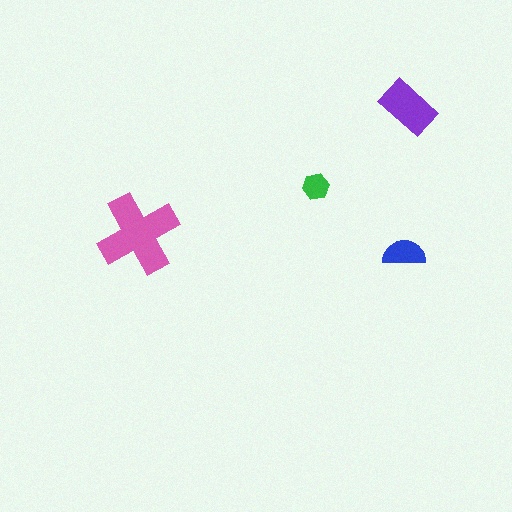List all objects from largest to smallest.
The pink cross, the purple rectangle, the blue semicircle, the green hexagon.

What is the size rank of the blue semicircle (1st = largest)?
3rd.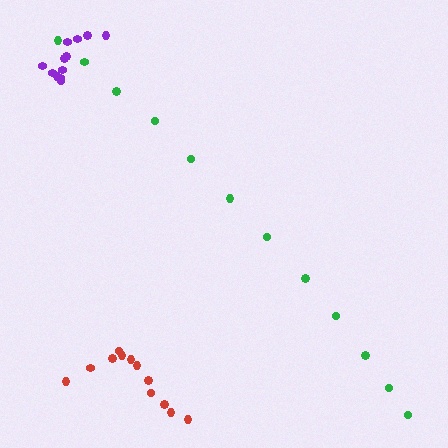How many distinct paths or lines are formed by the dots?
There are 3 distinct paths.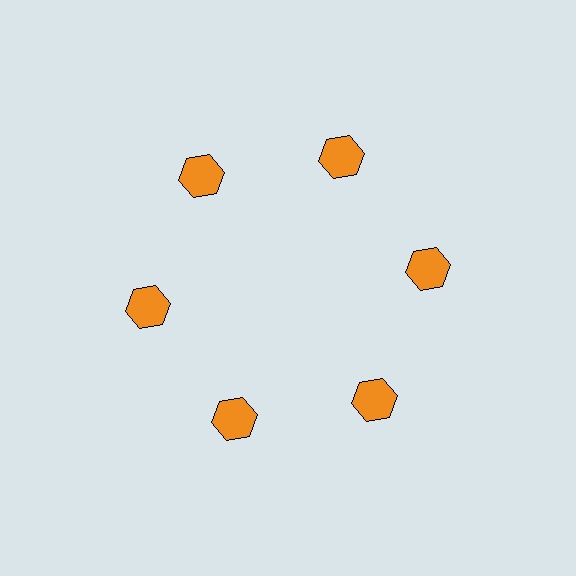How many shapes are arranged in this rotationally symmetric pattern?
There are 6 shapes, arranged in 6 groups of 1.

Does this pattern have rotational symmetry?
Yes, this pattern has 6-fold rotational symmetry. It looks the same after rotating 60 degrees around the center.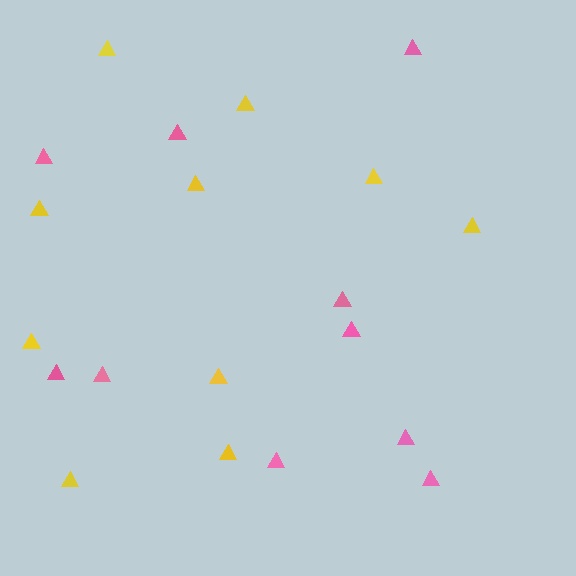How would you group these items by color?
There are 2 groups: one group of pink triangles (10) and one group of yellow triangles (10).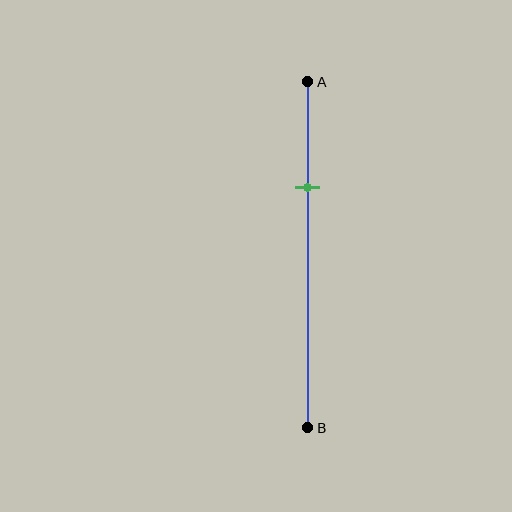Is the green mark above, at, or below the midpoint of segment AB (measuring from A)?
The green mark is above the midpoint of segment AB.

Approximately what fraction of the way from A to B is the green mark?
The green mark is approximately 30% of the way from A to B.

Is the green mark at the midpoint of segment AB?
No, the mark is at about 30% from A, not at the 50% midpoint.